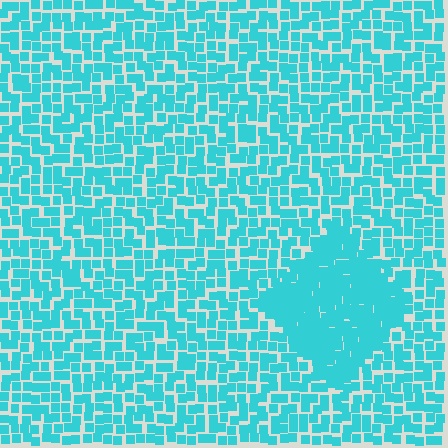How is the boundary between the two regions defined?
The boundary is defined by a change in element density (approximately 1.8x ratio). All elements are the same color, size, and shape.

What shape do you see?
I see a diamond.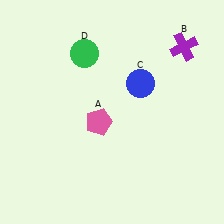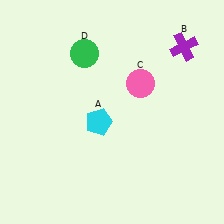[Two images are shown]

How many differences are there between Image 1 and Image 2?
There are 2 differences between the two images.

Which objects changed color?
A changed from pink to cyan. C changed from blue to pink.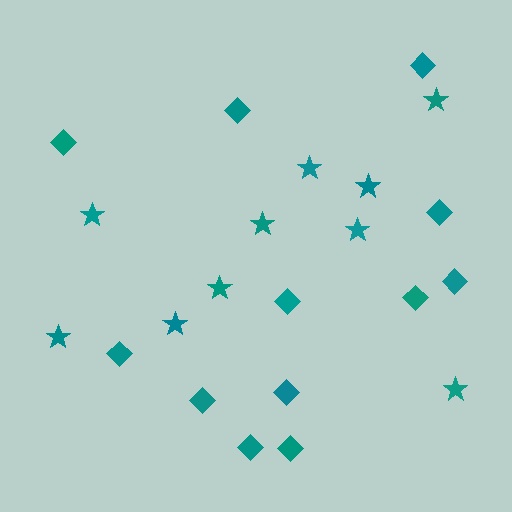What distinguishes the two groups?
There are 2 groups: one group of stars (10) and one group of diamonds (12).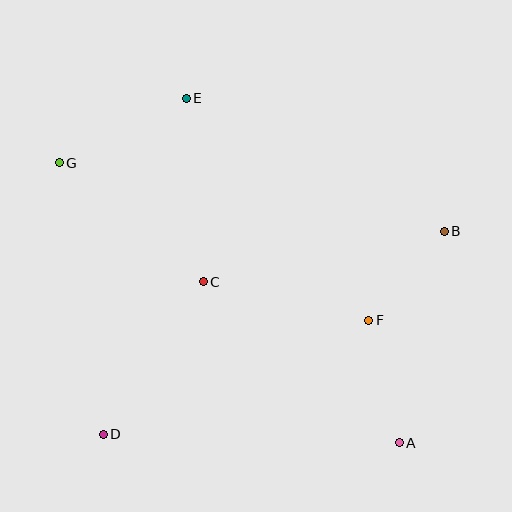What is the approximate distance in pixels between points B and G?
The distance between B and G is approximately 391 pixels.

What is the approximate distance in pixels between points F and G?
The distance between F and G is approximately 348 pixels.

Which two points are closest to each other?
Points B and F are closest to each other.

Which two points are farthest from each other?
Points A and G are farthest from each other.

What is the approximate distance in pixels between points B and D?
The distance between B and D is approximately 397 pixels.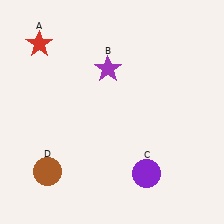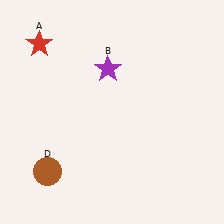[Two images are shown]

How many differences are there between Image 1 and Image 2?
There is 1 difference between the two images.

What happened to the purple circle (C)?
The purple circle (C) was removed in Image 2. It was in the bottom-right area of Image 1.